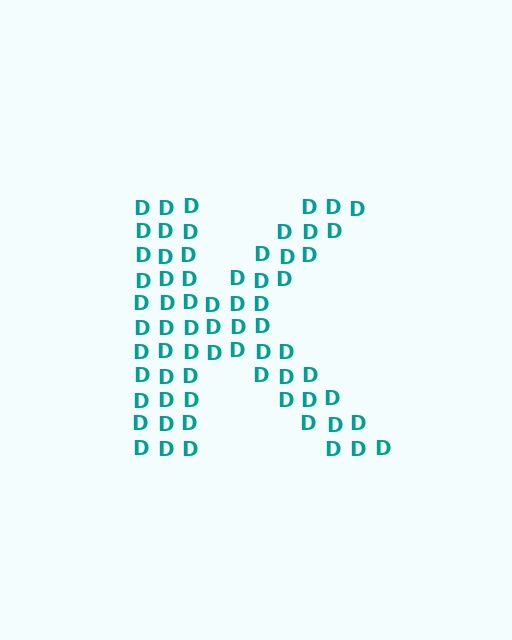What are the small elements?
The small elements are letter D's.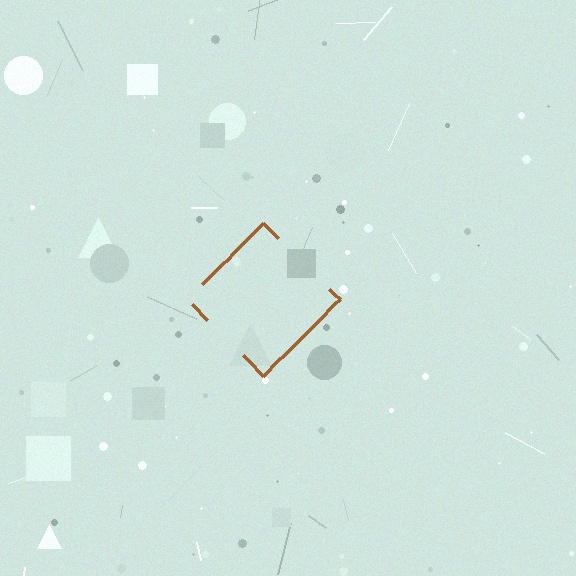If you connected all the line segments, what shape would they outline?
They would outline a diamond.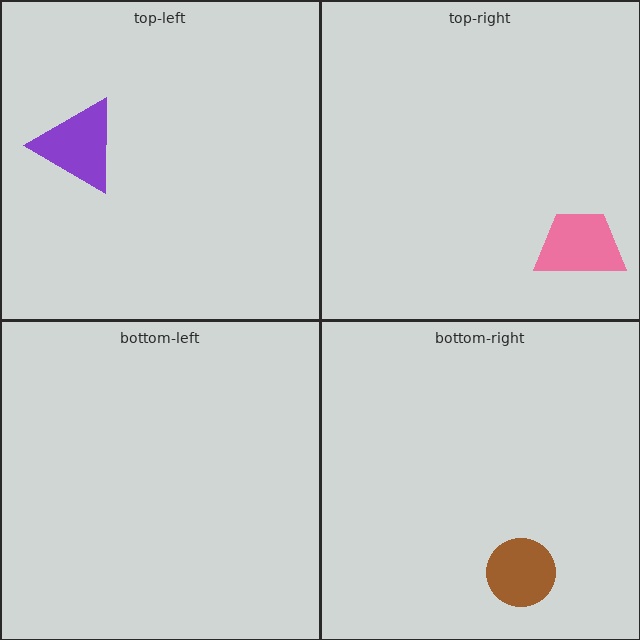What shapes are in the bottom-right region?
The brown circle.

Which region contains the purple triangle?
The top-left region.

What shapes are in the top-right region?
The pink trapezoid.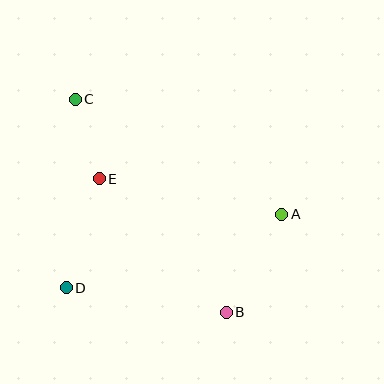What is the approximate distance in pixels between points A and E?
The distance between A and E is approximately 186 pixels.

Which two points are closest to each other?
Points C and E are closest to each other.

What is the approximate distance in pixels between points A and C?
The distance between A and C is approximately 236 pixels.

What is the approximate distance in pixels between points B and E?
The distance between B and E is approximately 184 pixels.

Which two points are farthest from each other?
Points B and C are farthest from each other.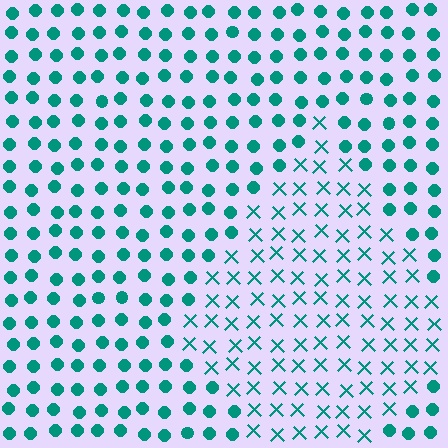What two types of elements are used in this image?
The image uses X marks inside the diamond region and circles outside it.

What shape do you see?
I see a diamond.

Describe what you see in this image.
The image is filled with small teal elements arranged in a uniform grid. A diamond-shaped region contains X marks, while the surrounding area contains circles. The boundary is defined purely by the change in element shape.